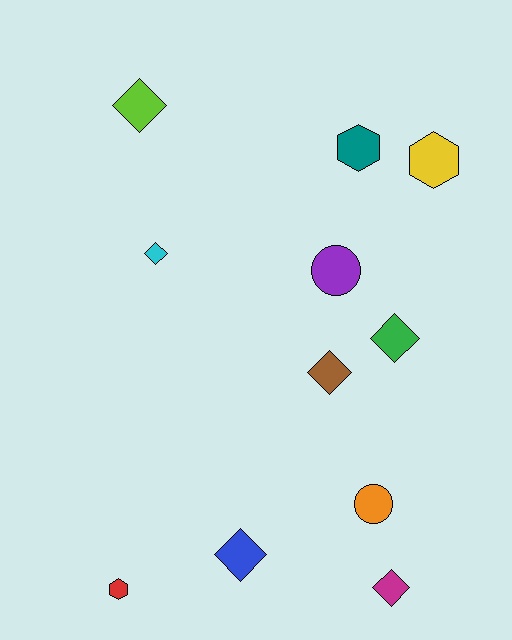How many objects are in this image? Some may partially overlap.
There are 11 objects.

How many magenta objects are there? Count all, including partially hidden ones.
There is 1 magenta object.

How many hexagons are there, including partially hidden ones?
There are 3 hexagons.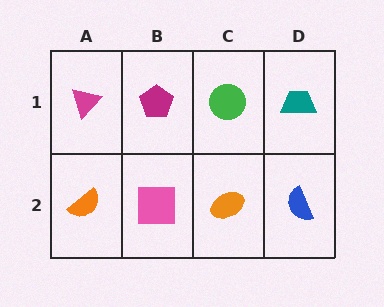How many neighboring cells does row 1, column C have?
3.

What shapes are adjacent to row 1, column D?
A blue semicircle (row 2, column D), a green circle (row 1, column C).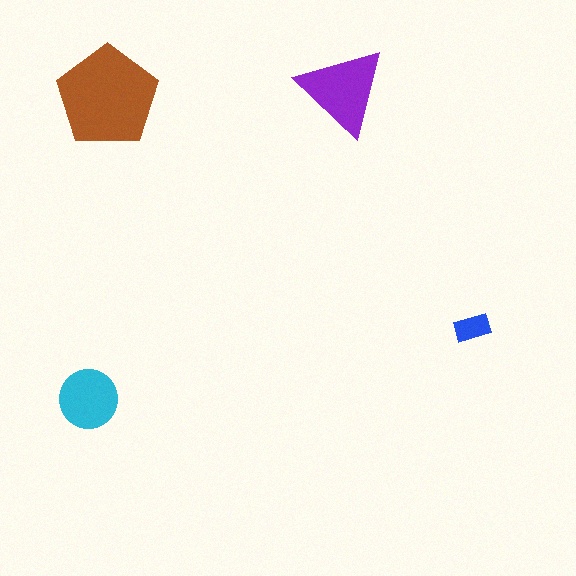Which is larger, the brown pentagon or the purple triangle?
The brown pentagon.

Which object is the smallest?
The blue rectangle.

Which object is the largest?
The brown pentagon.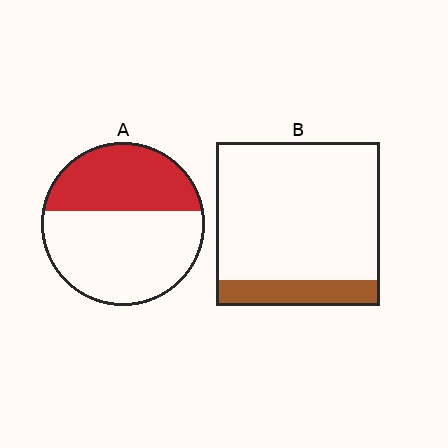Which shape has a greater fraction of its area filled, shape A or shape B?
Shape A.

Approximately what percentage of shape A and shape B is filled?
A is approximately 40% and B is approximately 15%.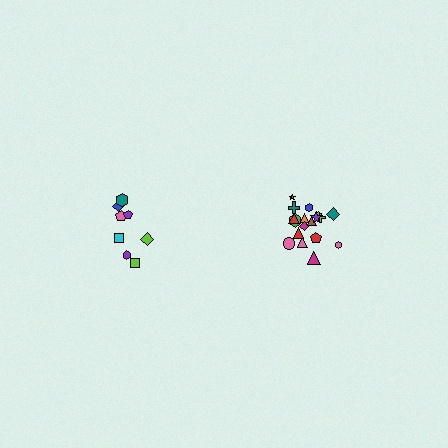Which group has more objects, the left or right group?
The right group.